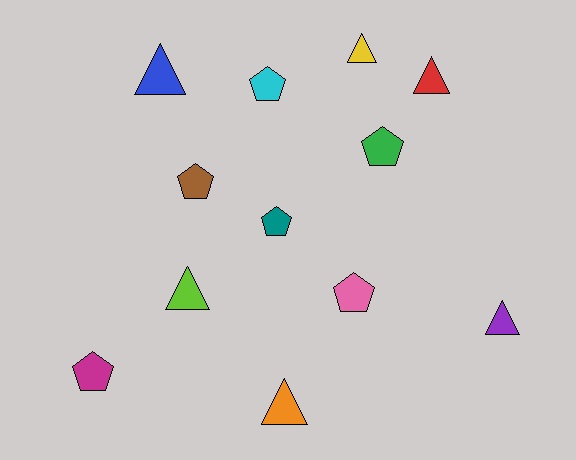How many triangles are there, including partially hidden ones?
There are 6 triangles.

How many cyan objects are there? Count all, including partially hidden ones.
There is 1 cyan object.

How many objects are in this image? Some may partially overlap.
There are 12 objects.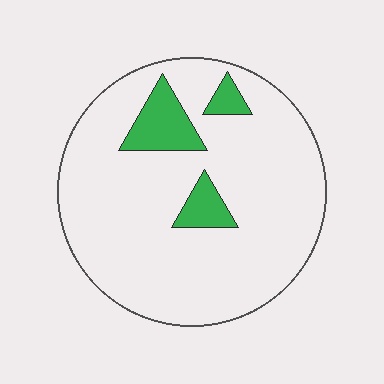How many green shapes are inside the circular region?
3.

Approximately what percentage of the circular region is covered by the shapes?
Approximately 10%.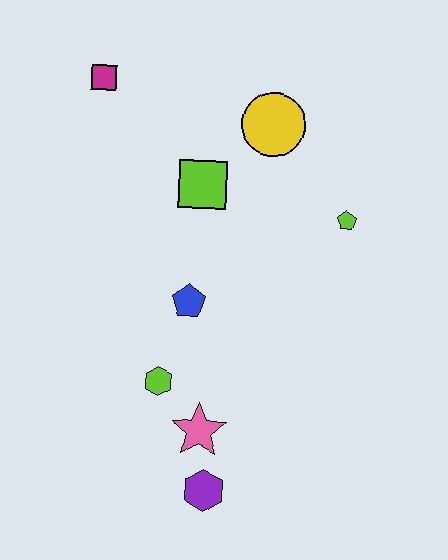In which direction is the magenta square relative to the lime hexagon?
The magenta square is above the lime hexagon.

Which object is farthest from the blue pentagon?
The magenta square is farthest from the blue pentagon.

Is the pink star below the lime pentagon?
Yes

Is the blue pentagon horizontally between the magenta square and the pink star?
Yes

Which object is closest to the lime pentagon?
The yellow circle is closest to the lime pentagon.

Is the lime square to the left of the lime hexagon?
No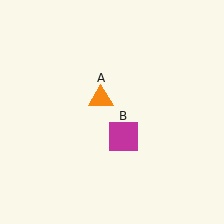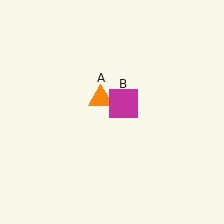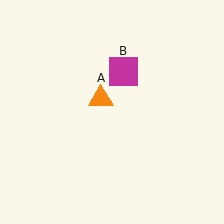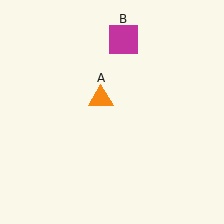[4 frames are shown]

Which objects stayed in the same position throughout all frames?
Orange triangle (object A) remained stationary.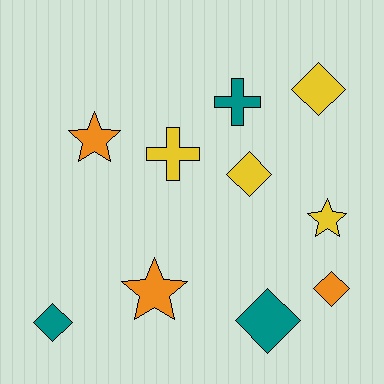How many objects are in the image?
There are 10 objects.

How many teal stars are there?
There are no teal stars.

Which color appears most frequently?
Yellow, with 4 objects.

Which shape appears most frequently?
Diamond, with 5 objects.